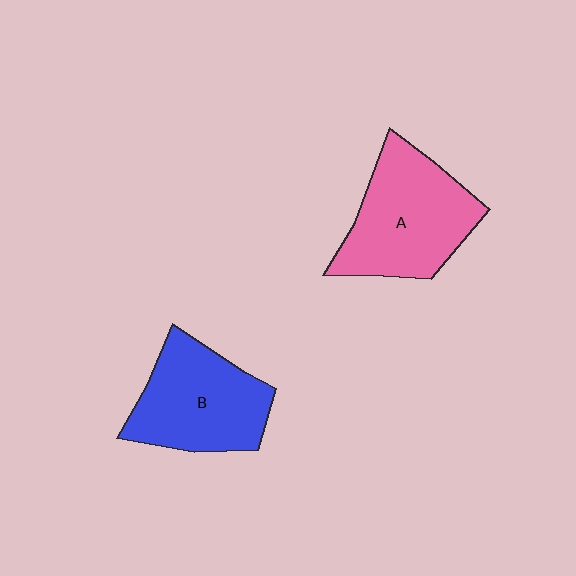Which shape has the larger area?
Shape A (pink).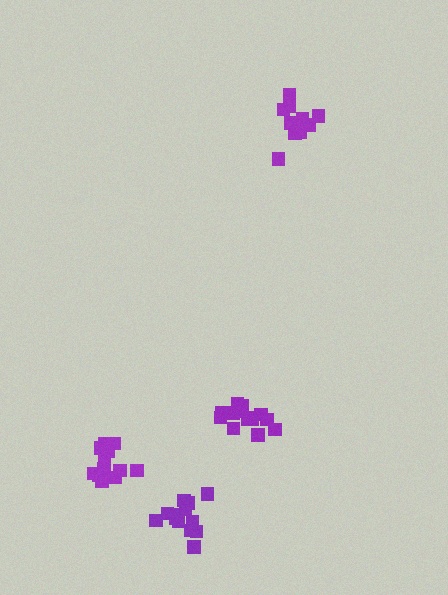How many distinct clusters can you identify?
There are 4 distinct clusters.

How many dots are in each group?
Group 1: 13 dots, Group 2: 13 dots, Group 3: 15 dots, Group 4: 12 dots (53 total).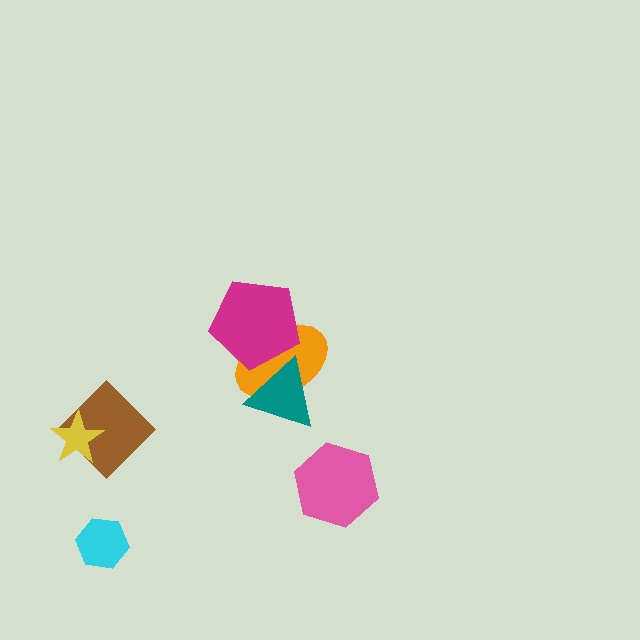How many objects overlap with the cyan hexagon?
0 objects overlap with the cyan hexagon.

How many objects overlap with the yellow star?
1 object overlaps with the yellow star.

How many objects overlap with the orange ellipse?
2 objects overlap with the orange ellipse.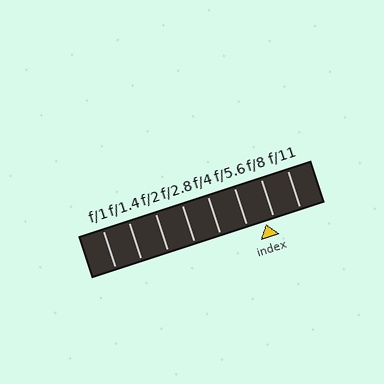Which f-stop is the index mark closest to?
The index mark is closest to f/8.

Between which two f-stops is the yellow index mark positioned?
The index mark is between f/5.6 and f/8.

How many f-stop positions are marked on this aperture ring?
There are 8 f-stop positions marked.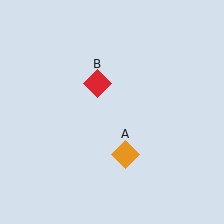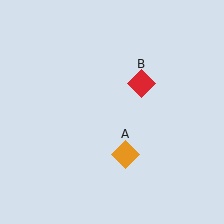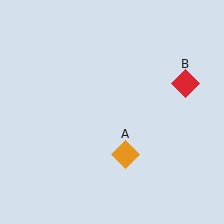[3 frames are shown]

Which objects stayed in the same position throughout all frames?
Orange diamond (object A) remained stationary.